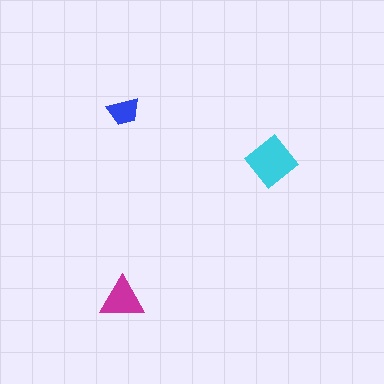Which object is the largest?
The cyan diamond.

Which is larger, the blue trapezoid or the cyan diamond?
The cyan diamond.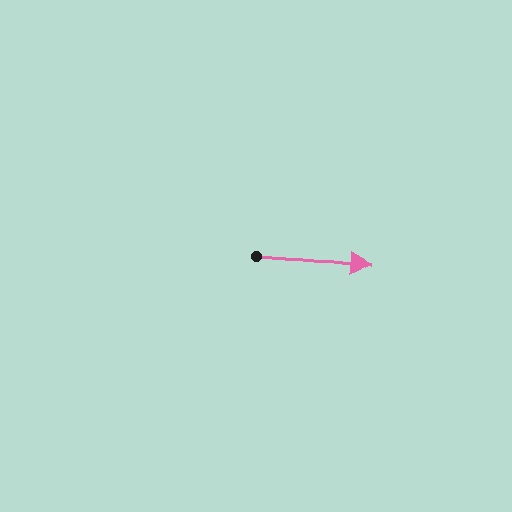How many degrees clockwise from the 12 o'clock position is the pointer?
Approximately 92 degrees.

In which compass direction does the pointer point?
East.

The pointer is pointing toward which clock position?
Roughly 3 o'clock.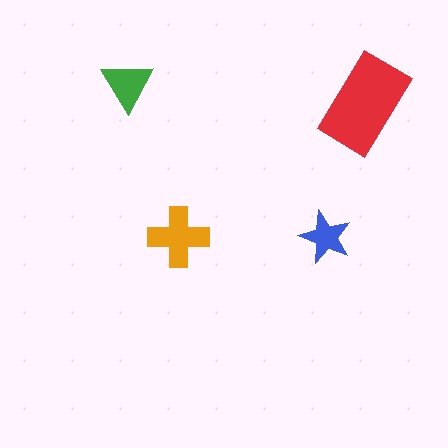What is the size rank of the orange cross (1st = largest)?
2nd.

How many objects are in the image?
There are 4 objects in the image.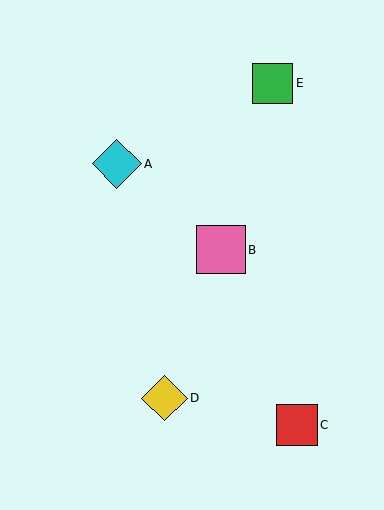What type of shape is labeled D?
Shape D is a yellow diamond.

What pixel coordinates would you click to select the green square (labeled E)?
Click at (273, 83) to select the green square E.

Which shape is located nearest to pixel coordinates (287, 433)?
The red square (labeled C) at (297, 425) is nearest to that location.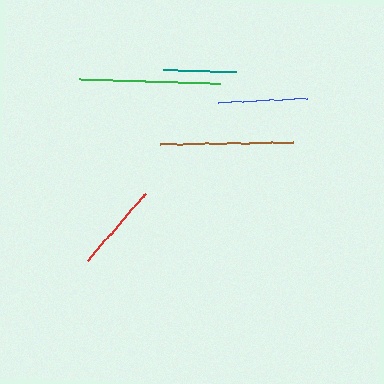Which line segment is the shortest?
The teal line is the shortest at approximately 74 pixels.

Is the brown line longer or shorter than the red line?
The brown line is longer than the red line.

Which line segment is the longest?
The green line is the longest at approximately 141 pixels.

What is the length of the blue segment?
The blue segment is approximately 89 pixels long.